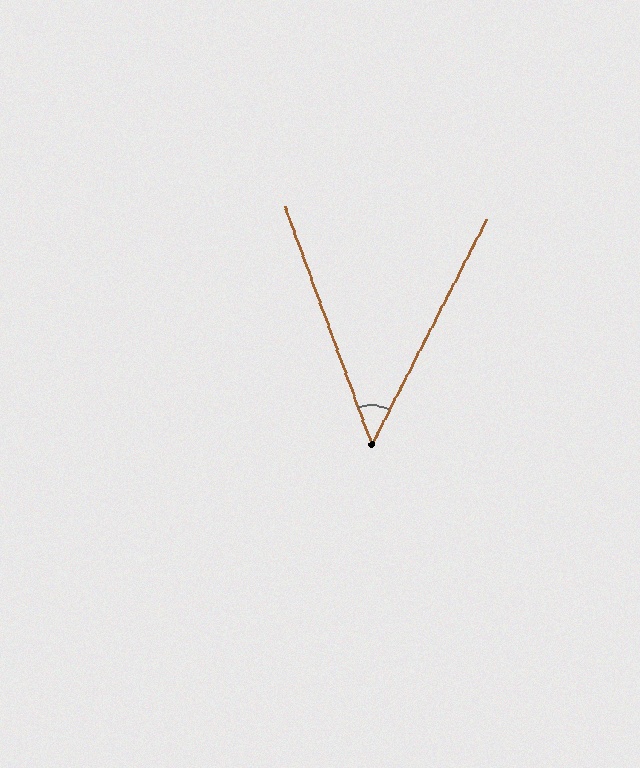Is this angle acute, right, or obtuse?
It is acute.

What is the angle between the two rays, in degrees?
Approximately 47 degrees.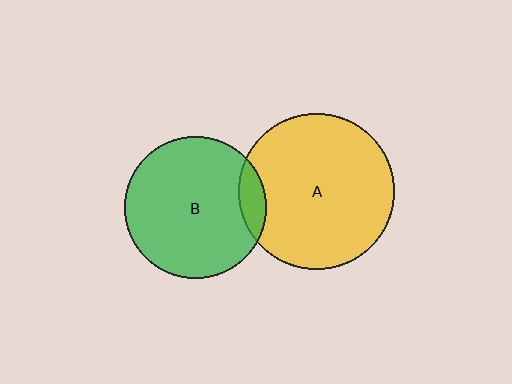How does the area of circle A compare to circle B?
Approximately 1.2 times.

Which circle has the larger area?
Circle A (yellow).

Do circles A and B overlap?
Yes.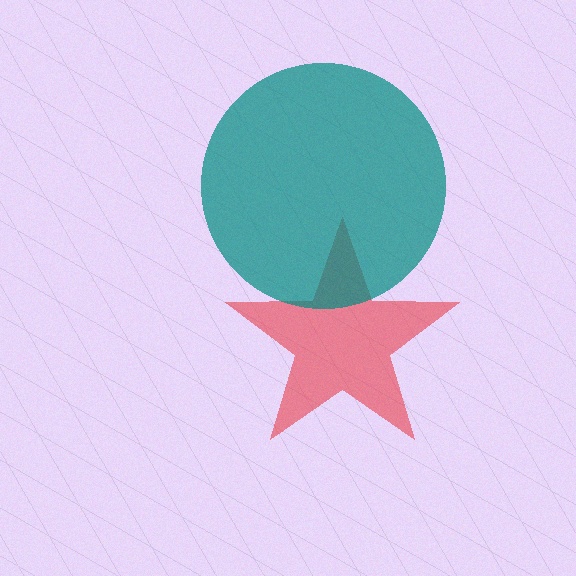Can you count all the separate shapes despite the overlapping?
Yes, there are 2 separate shapes.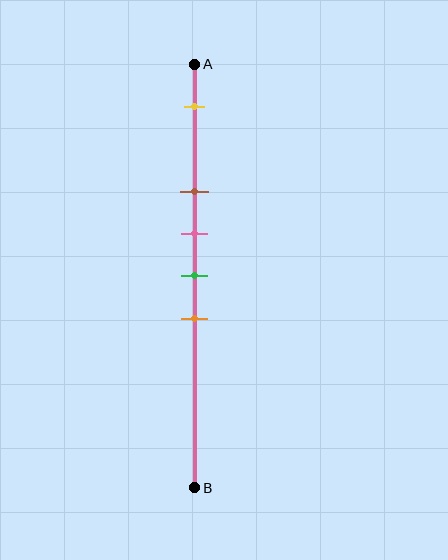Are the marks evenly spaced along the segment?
No, the marks are not evenly spaced.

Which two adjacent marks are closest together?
The pink and green marks are the closest adjacent pair.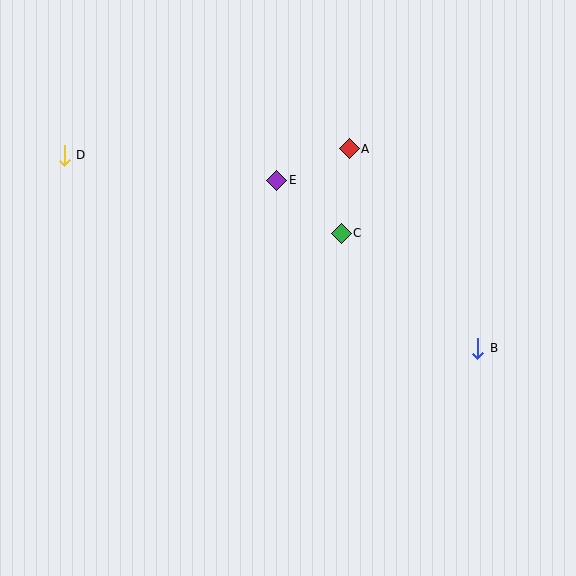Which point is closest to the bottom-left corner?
Point D is closest to the bottom-left corner.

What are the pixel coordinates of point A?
Point A is at (349, 149).